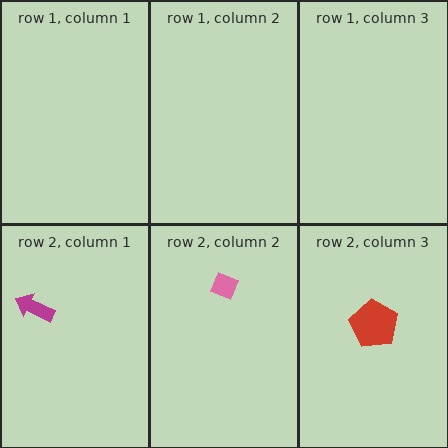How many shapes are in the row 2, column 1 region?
1.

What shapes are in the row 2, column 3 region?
The red pentagon.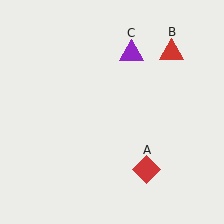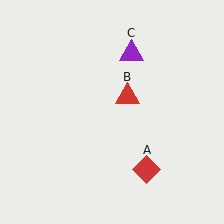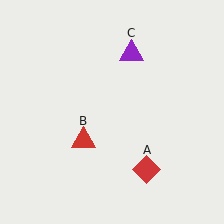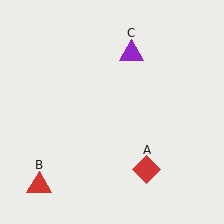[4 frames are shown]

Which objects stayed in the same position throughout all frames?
Red diamond (object A) and purple triangle (object C) remained stationary.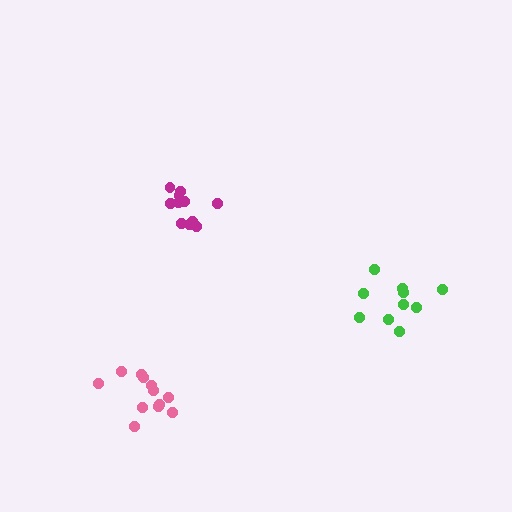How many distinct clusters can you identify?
There are 3 distinct clusters.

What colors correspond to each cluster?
The clusters are colored: pink, magenta, green.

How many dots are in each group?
Group 1: 12 dots, Group 2: 12 dots, Group 3: 10 dots (34 total).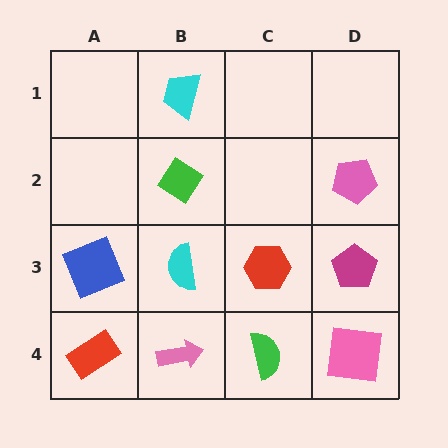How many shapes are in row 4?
4 shapes.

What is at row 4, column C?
A green semicircle.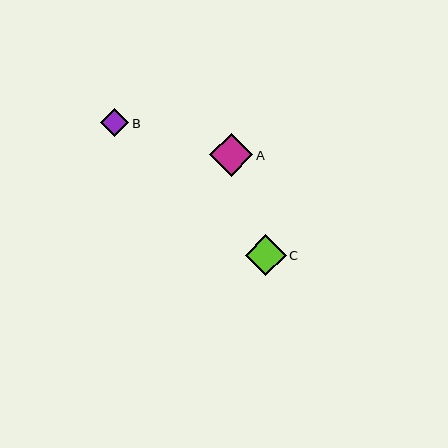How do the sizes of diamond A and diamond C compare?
Diamond A and diamond C are approximately the same size.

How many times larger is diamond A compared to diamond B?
Diamond A is approximately 1.5 times the size of diamond B.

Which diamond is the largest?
Diamond A is the largest with a size of approximately 43 pixels.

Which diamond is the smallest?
Diamond B is the smallest with a size of approximately 28 pixels.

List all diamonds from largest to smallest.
From largest to smallest: A, C, B.